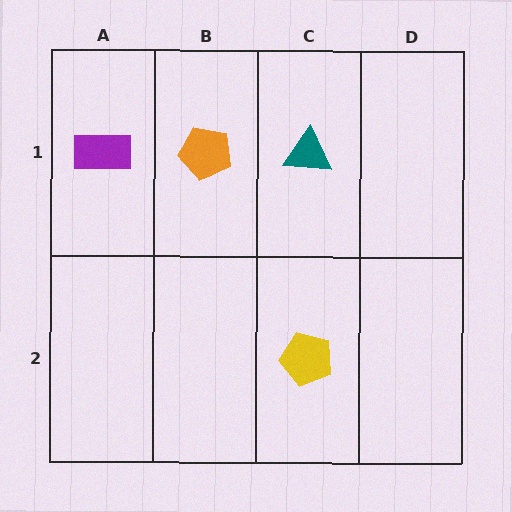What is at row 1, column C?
A teal triangle.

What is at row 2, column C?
A yellow pentagon.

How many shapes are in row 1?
3 shapes.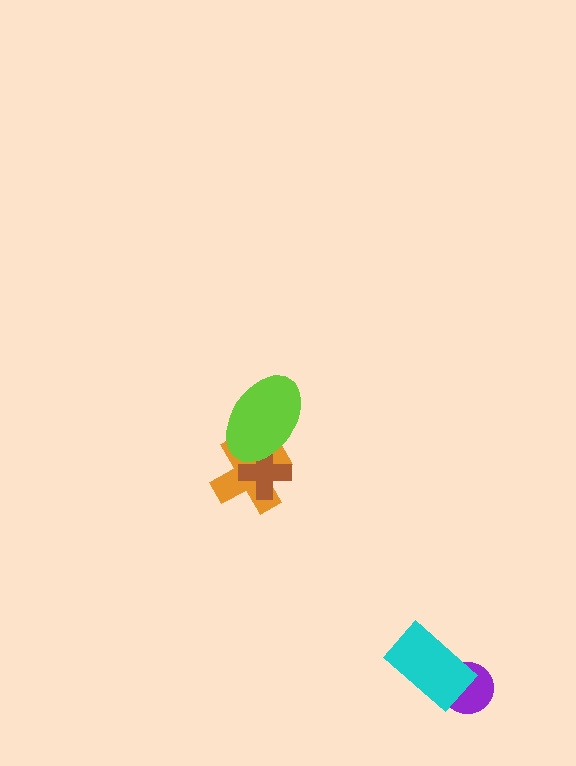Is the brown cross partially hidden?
Yes, it is partially covered by another shape.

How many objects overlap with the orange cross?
2 objects overlap with the orange cross.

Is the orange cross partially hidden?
Yes, it is partially covered by another shape.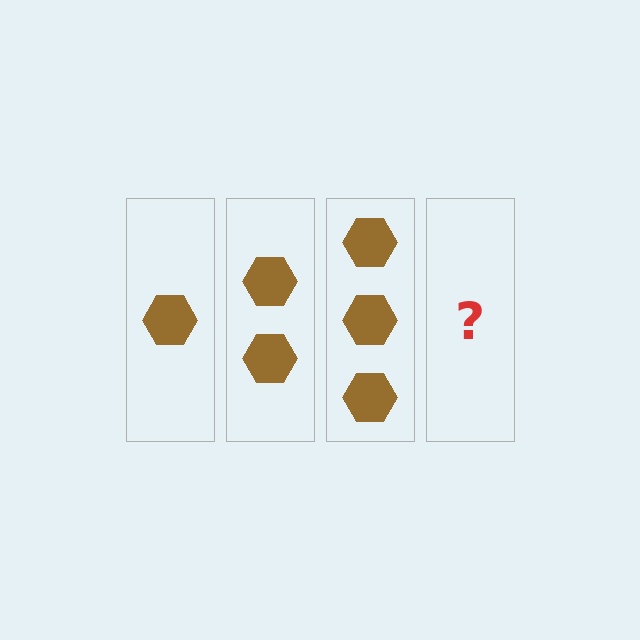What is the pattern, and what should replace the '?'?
The pattern is that each step adds one more hexagon. The '?' should be 4 hexagons.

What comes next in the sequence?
The next element should be 4 hexagons.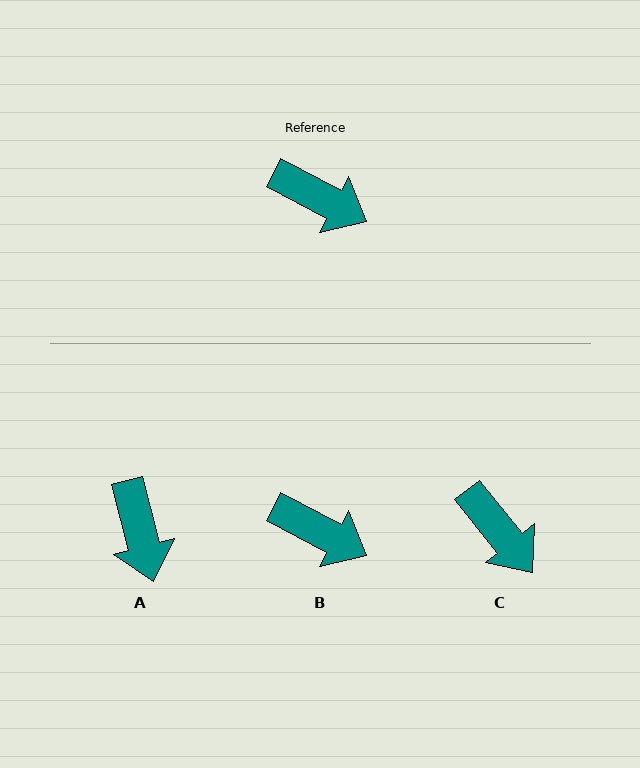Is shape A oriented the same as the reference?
No, it is off by about 48 degrees.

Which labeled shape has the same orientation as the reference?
B.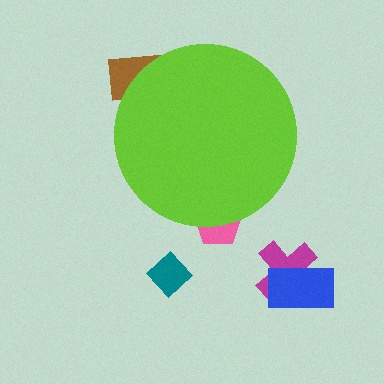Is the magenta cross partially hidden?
No, the magenta cross is fully visible.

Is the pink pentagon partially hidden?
Yes, the pink pentagon is partially hidden behind the lime circle.